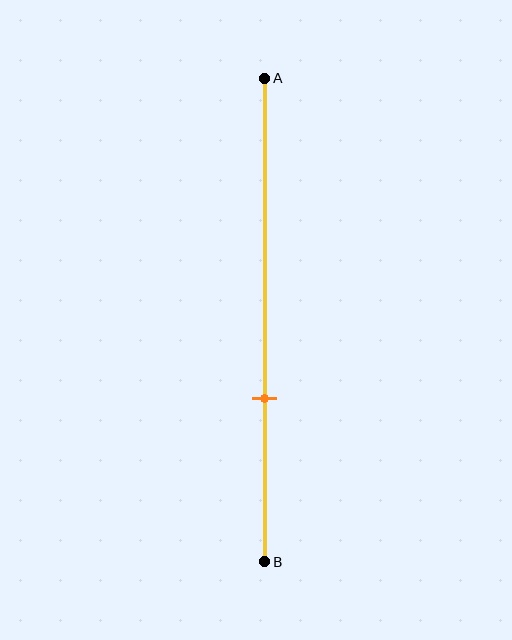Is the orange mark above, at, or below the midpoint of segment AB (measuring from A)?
The orange mark is below the midpoint of segment AB.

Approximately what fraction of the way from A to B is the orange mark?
The orange mark is approximately 65% of the way from A to B.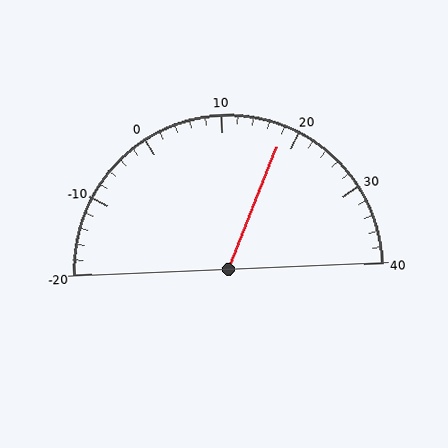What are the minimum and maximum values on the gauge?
The gauge ranges from -20 to 40.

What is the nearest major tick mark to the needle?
The nearest major tick mark is 20.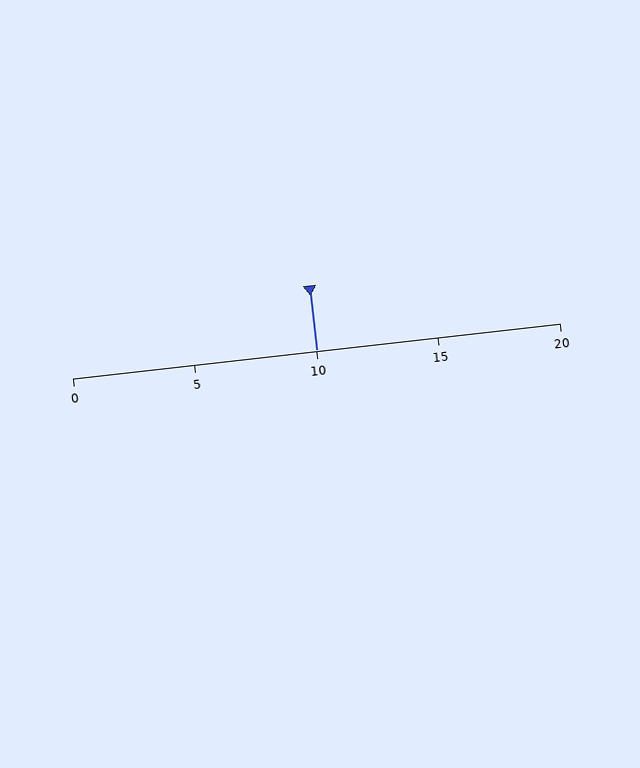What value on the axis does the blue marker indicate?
The marker indicates approximately 10.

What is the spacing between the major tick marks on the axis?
The major ticks are spaced 5 apart.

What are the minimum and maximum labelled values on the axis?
The axis runs from 0 to 20.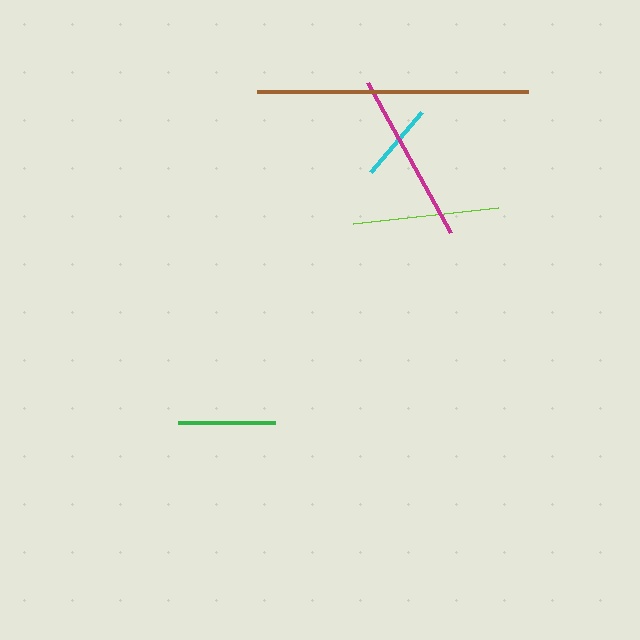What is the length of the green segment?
The green segment is approximately 97 pixels long.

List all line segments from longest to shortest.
From longest to shortest: brown, magenta, lime, green, cyan.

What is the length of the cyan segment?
The cyan segment is approximately 79 pixels long.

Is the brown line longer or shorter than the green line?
The brown line is longer than the green line.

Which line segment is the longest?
The brown line is the longest at approximately 272 pixels.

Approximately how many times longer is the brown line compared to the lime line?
The brown line is approximately 1.9 times the length of the lime line.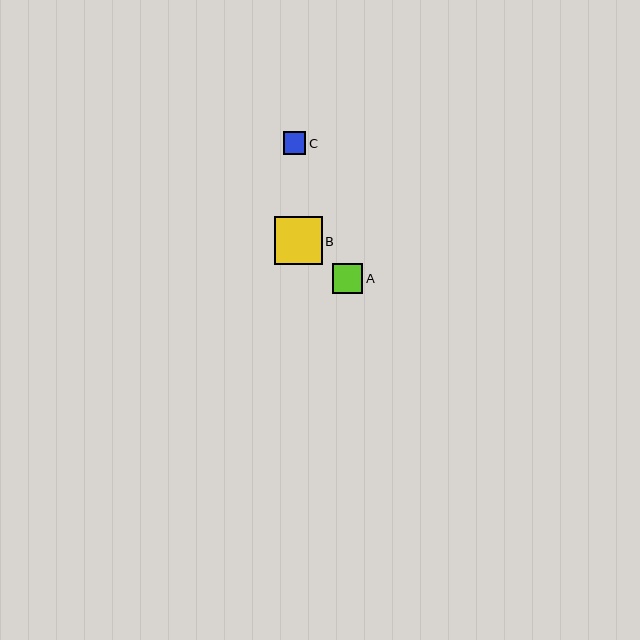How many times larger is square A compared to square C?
Square A is approximately 1.3 times the size of square C.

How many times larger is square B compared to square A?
Square B is approximately 1.6 times the size of square A.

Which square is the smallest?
Square C is the smallest with a size of approximately 22 pixels.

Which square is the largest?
Square B is the largest with a size of approximately 48 pixels.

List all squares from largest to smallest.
From largest to smallest: B, A, C.